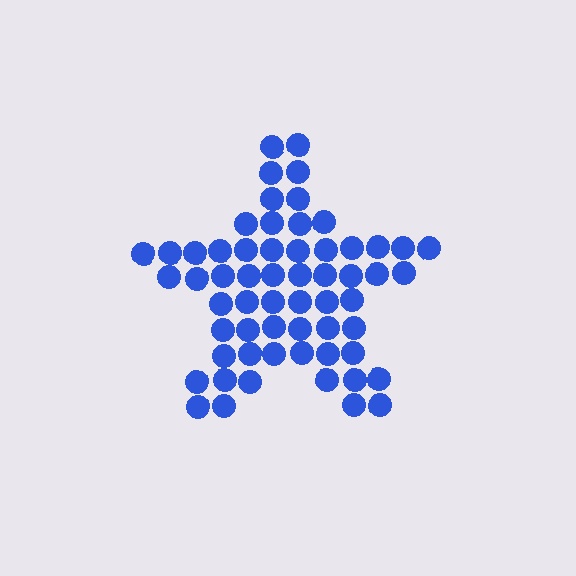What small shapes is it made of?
It is made of small circles.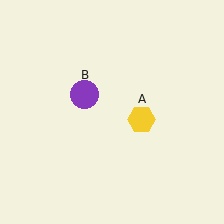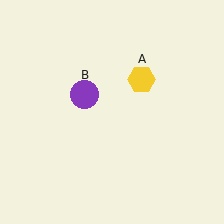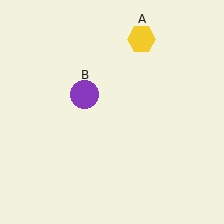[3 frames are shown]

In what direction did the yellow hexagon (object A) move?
The yellow hexagon (object A) moved up.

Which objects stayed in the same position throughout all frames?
Purple circle (object B) remained stationary.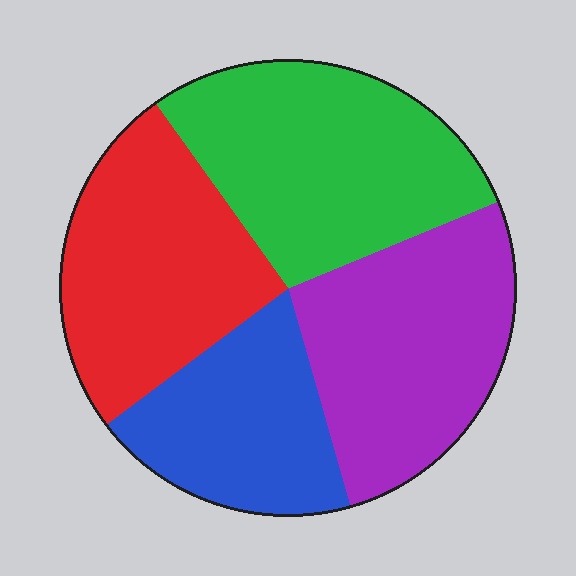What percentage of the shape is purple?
Purple takes up about one quarter (1/4) of the shape.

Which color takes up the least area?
Blue, at roughly 20%.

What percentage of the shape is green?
Green covers about 30% of the shape.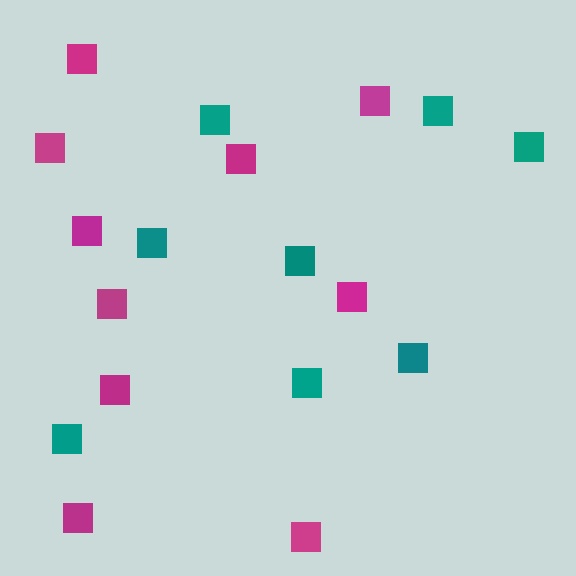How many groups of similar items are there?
There are 2 groups: one group of magenta squares (10) and one group of teal squares (8).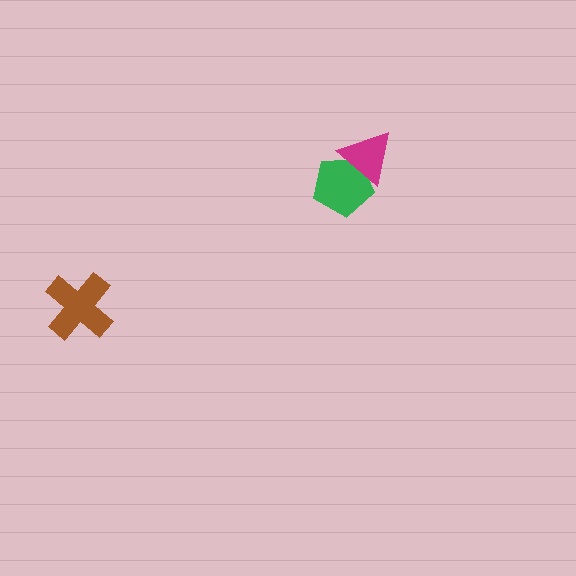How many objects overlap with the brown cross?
0 objects overlap with the brown cross.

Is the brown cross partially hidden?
No, no other shape covers it.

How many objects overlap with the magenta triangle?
1 object overlaps with the magenta triangle.